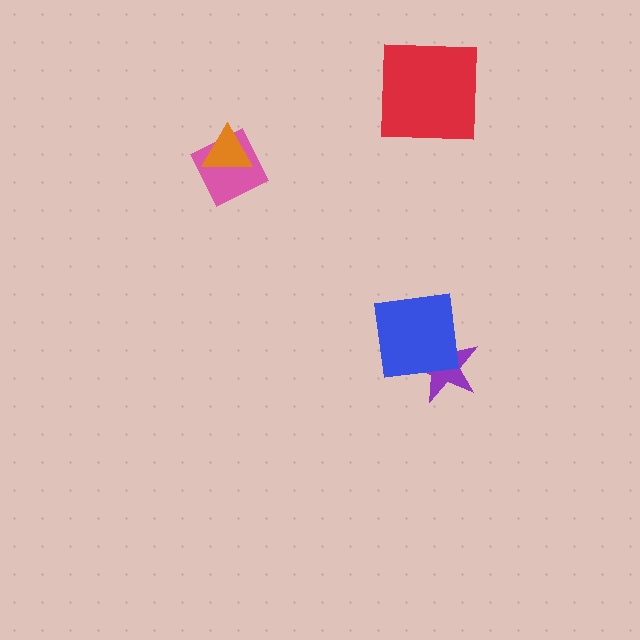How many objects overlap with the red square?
0 objects overlap with the red square.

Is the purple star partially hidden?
Yes, it is partially covered by another shape.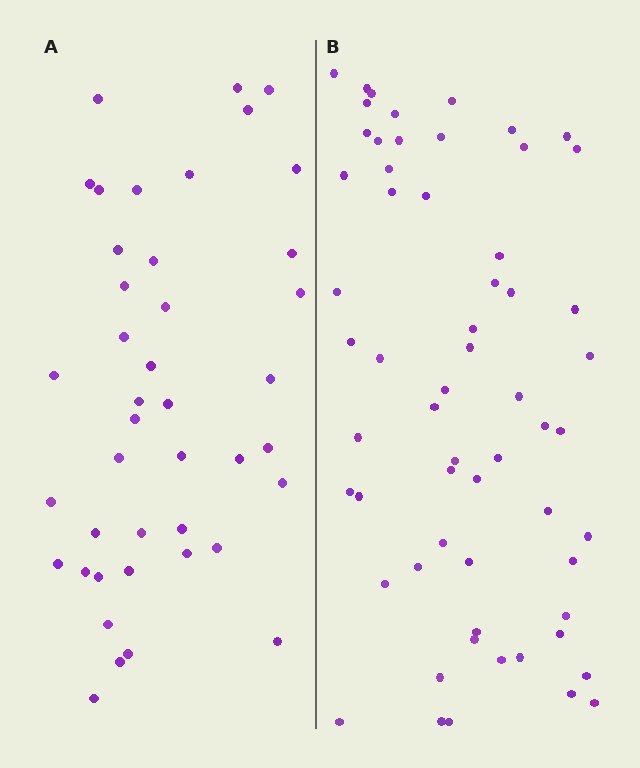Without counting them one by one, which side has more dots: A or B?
Region B (the right region) has more dots.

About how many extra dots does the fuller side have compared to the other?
Region B has approximately 20 more dots than region A.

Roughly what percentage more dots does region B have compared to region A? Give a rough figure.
About 45% more.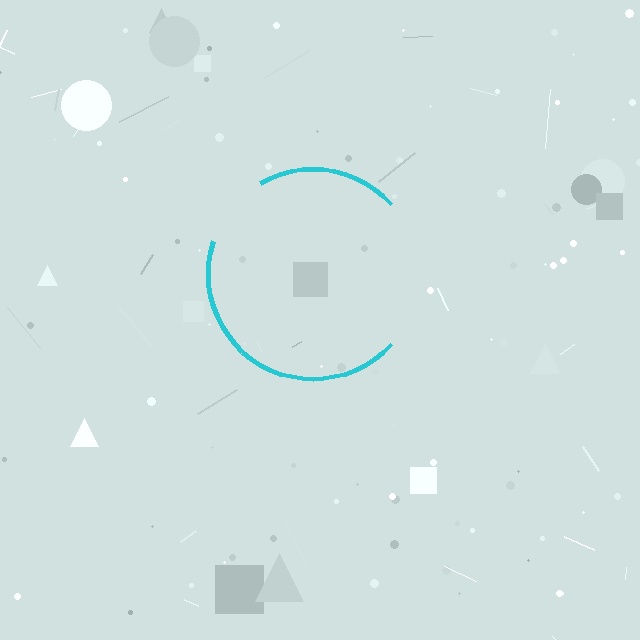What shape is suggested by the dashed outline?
The dashed outline suggests a circle.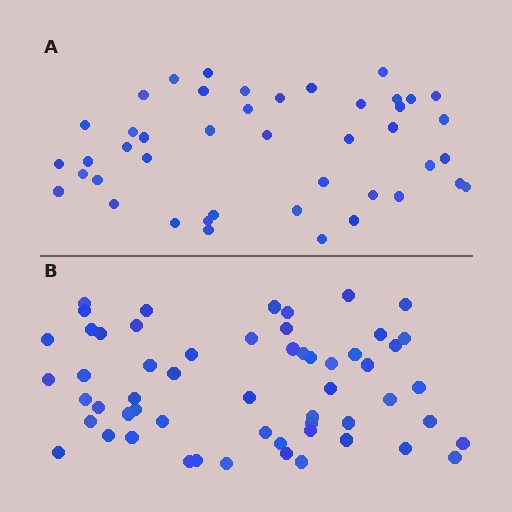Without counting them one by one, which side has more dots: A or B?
Region B (the bottom region) has more dots.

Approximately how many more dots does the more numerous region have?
Region B has approximately 15 more dots than region A.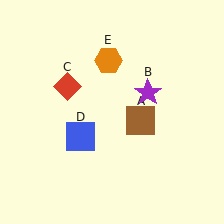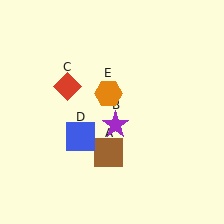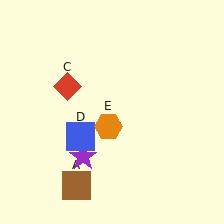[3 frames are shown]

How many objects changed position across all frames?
3 objects changed position: brown square (object A), purple star (object B), orange hexagon (object E).